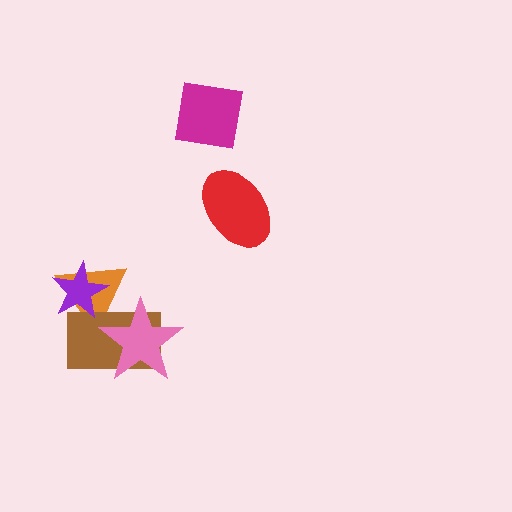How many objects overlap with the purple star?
2 objects overlap with the purple star.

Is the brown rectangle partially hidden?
Yes, it is partially covered by another shape.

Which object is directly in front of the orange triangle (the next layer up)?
The brown rectangle is directly in front of the orange triangle.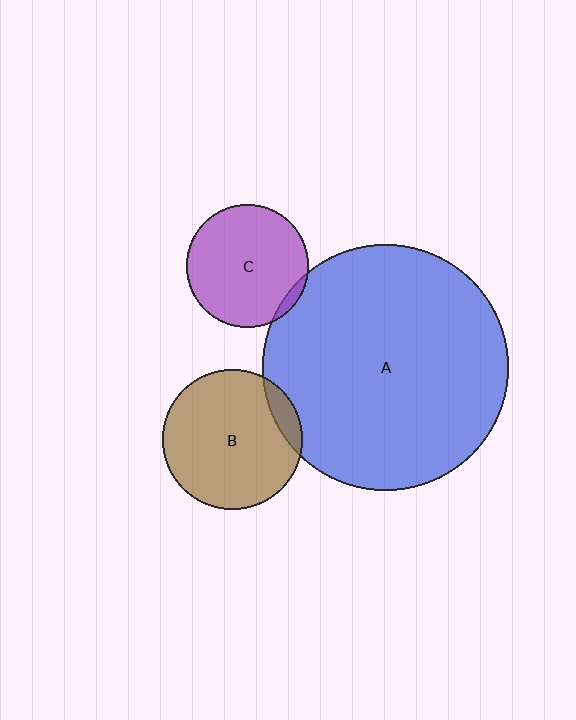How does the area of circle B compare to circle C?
Approximately 1.3 times.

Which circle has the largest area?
Circle A (blue).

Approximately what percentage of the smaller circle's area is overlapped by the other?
Approximately 10%.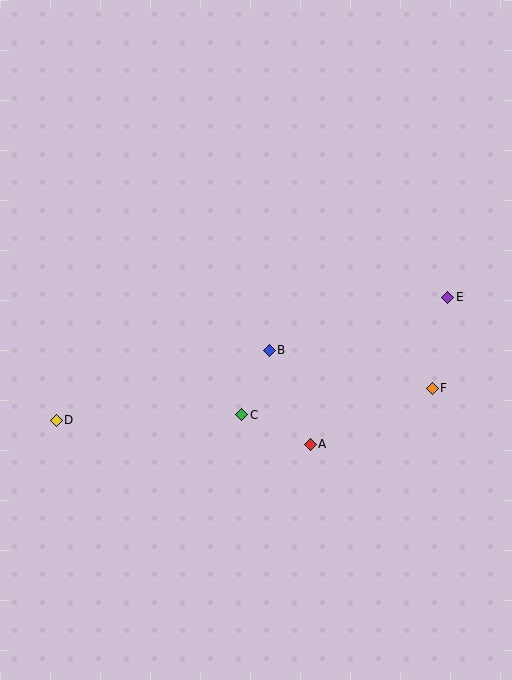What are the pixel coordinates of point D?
Point D is at (56, 420).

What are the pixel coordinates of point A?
Point A is at (310, 444).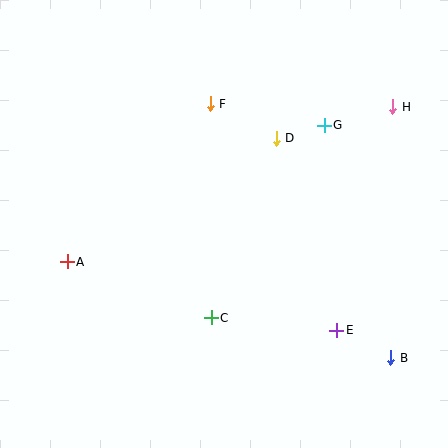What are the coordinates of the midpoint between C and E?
The midpoint between C and E is at (274, 324).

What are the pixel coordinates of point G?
Point G is at (324, 125).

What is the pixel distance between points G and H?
The distance between G and H is 71 pixels.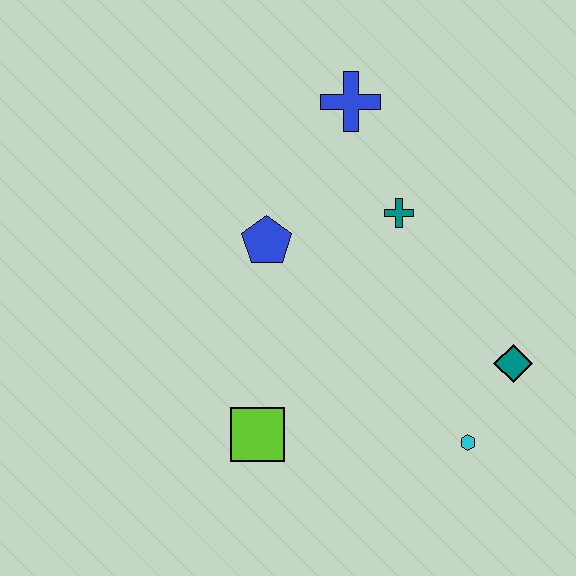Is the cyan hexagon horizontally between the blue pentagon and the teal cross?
No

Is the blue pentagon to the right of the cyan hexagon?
No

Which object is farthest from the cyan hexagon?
The blue cross is farthest from the cyan hexagon.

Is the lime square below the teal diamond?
Yes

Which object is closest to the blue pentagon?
The teal cross is closest to the blue pentagon.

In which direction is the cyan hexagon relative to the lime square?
The cyan hexagon is to the right of the lime square.